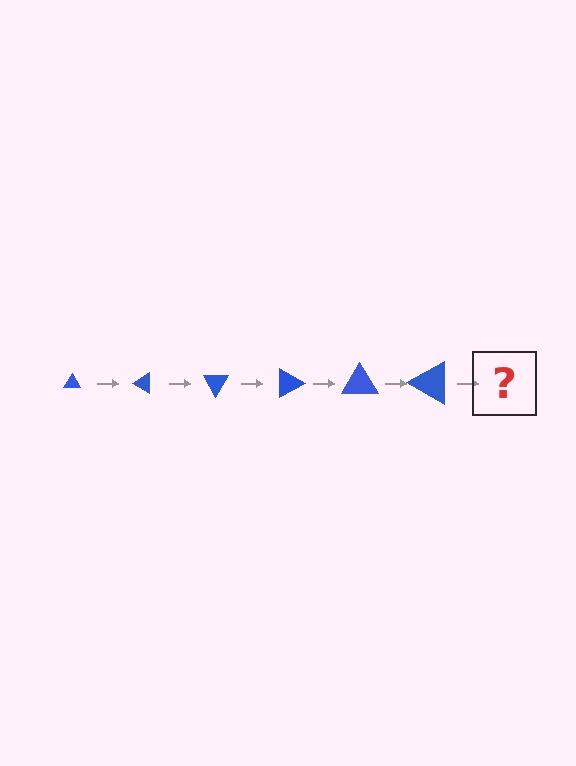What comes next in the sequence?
The next element should be a triangle, larger than the previous one and rotated 180 degrees from the start.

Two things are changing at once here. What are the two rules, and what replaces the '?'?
The two rules are that the triangle grows larger each step and it rotates 30 degrees each step. The '?' should be a triangle, larger than the previous one and rotated 180 degrees from the start.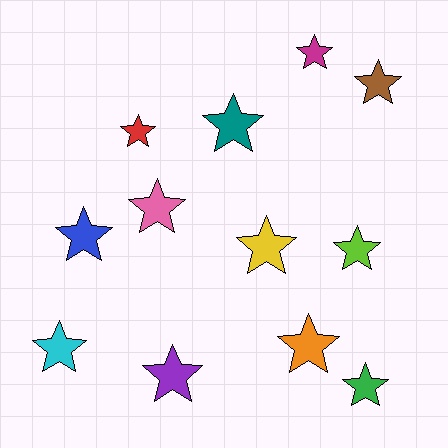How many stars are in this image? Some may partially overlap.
There are 12 stars.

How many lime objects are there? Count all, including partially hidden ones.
There is 1 lime object.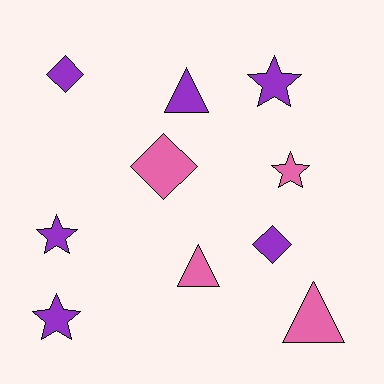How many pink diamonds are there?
There is 1 pink diamond.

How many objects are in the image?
There are 10 objects.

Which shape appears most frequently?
Star, with 4 objects.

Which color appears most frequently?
Purple, with 6 objects.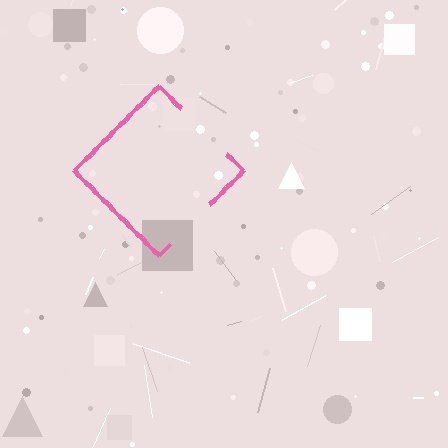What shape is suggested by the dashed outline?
The dashed outline suggests a diamond.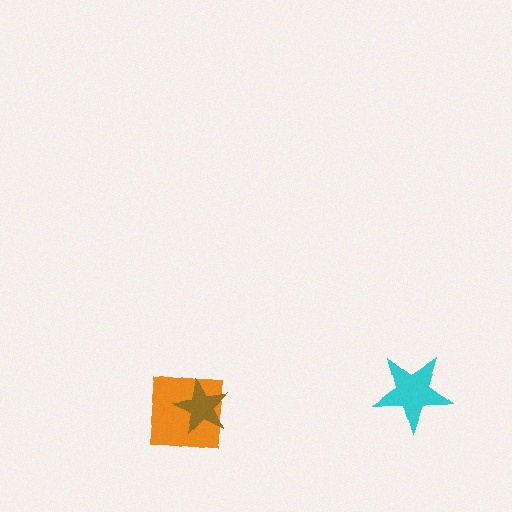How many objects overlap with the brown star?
1 object overlaps with the brown star.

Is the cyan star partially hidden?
No, no other shape covers it.